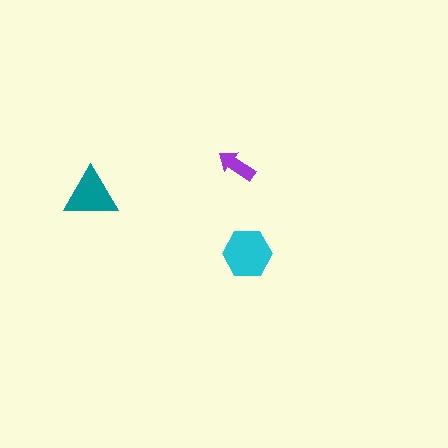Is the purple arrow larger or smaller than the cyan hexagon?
Smaller.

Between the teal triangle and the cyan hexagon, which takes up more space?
The cyan hexagon.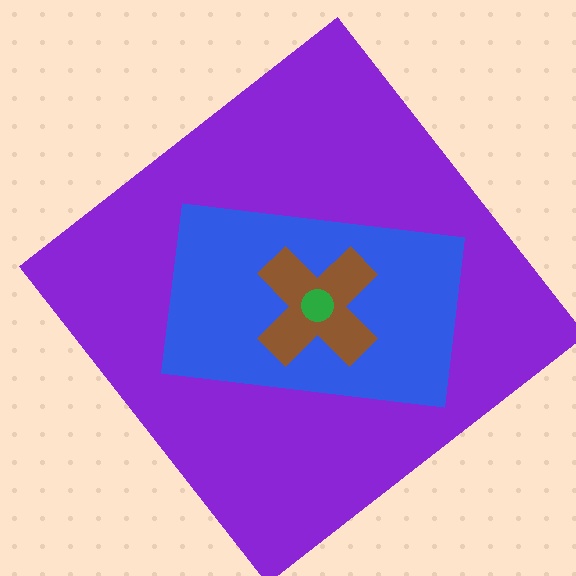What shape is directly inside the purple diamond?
The blue rectangle.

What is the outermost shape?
The purple diamond.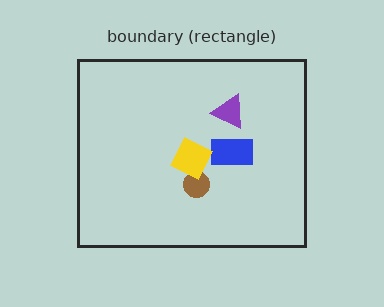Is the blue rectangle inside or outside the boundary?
Inside.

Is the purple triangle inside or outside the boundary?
Inside.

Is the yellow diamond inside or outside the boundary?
Inside.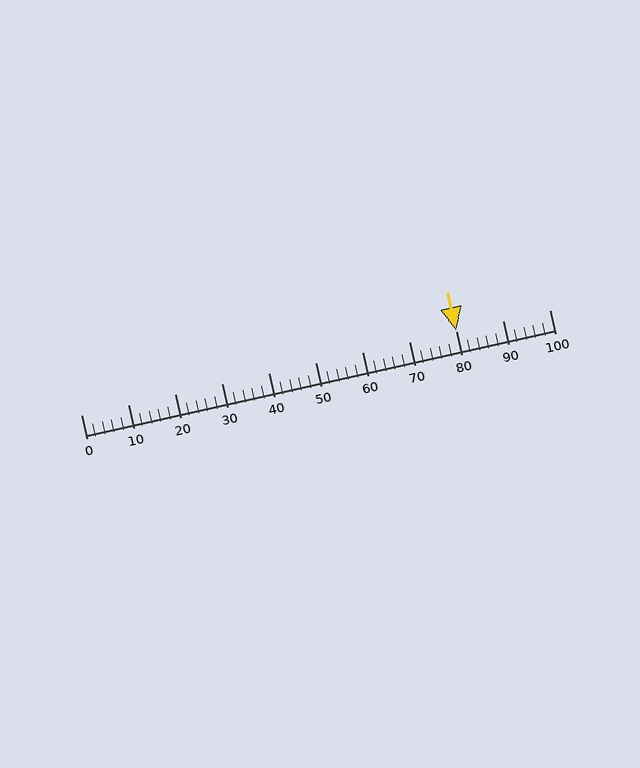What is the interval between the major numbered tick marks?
The major tick marks are spaced 10 units apart.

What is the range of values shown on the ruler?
The ruler shows values from 0 to 100.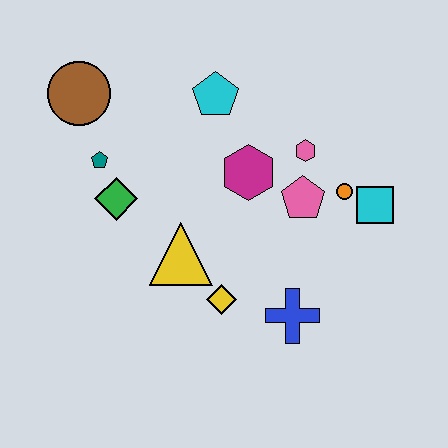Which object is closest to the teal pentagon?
The green diamond is closest to the teal pentagon.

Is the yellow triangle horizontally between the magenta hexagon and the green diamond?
Yes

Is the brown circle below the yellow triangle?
No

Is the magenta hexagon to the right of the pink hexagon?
No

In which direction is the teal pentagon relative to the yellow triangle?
The teal pentagon is above the yellow triangle.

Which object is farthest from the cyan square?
The brown circle is farthest from the cyan square.